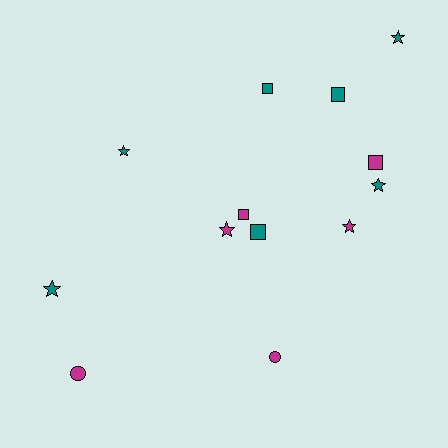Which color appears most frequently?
Teal, with 7 objects.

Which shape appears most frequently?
Star, with 6 objects.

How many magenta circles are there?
There are 2 magenta circles.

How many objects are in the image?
There are 13 objects.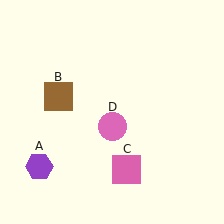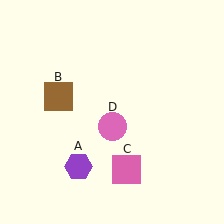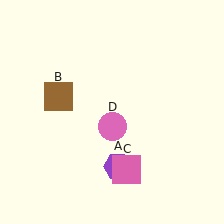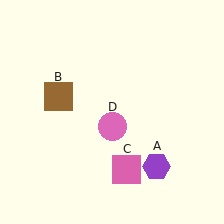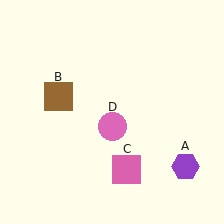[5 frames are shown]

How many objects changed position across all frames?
1 object changed position: purple hexagon (object A).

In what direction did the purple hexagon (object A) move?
The purple hexagon (object A) moved right.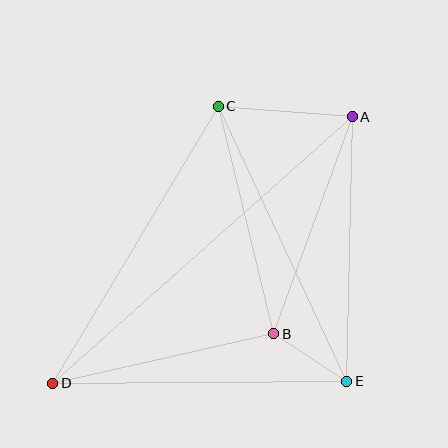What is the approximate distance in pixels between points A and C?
The distance between A and C is approximately 134 pixels.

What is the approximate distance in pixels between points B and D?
The distance between B and D is approximately 226 pixels.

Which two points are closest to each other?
Points B and E are closest to each other.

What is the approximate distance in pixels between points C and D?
The distance between C and D is approximately 323 pixels.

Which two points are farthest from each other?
Points A and D are farthest from each other.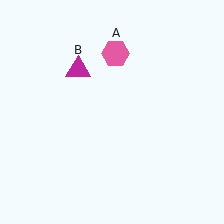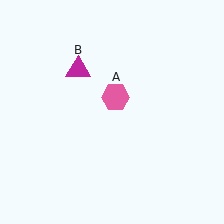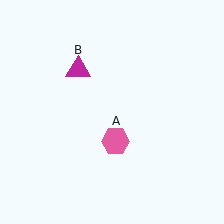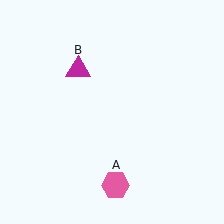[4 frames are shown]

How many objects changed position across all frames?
1 object changed position: pink hexagon (object A).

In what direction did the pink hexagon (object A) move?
The pink hexagon (object A) moved down.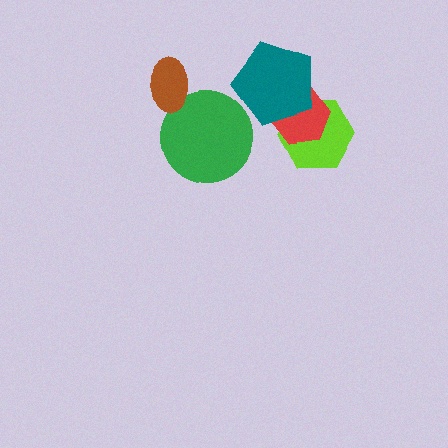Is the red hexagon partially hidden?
Yes, it is partially covered by another shape.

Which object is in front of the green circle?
The brown ellipse is in front of the green circle.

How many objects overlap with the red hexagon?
2 objects overlap with the red hexagon.